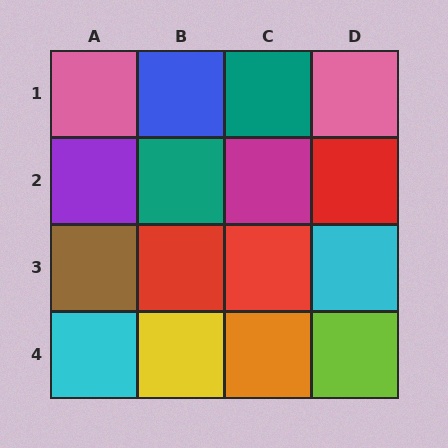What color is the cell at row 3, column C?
Red.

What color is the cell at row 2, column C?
Magenta.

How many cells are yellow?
1 cell is yellow.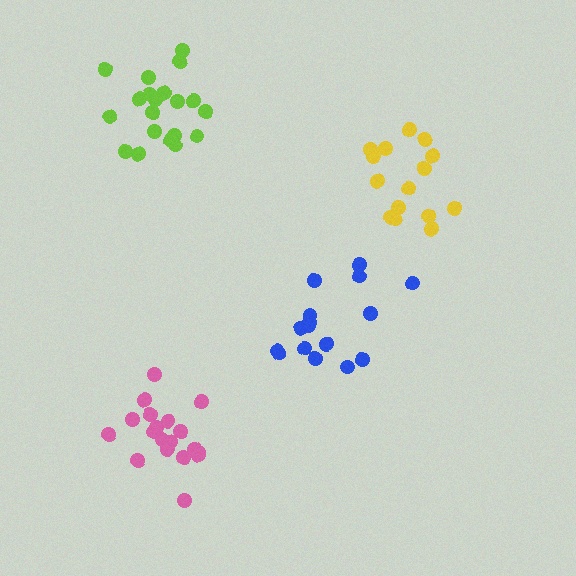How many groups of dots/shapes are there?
There are 4 groups.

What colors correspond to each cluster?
The clusters are colored: yellow, pink, lime, blue.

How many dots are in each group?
Group 1: 15 dots, Group 2: 19 dots, Group 3: 20 dots, Group 4: 16 dots (70 total).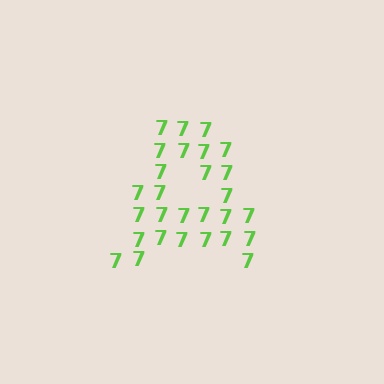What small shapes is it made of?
It is made of small digit 7's.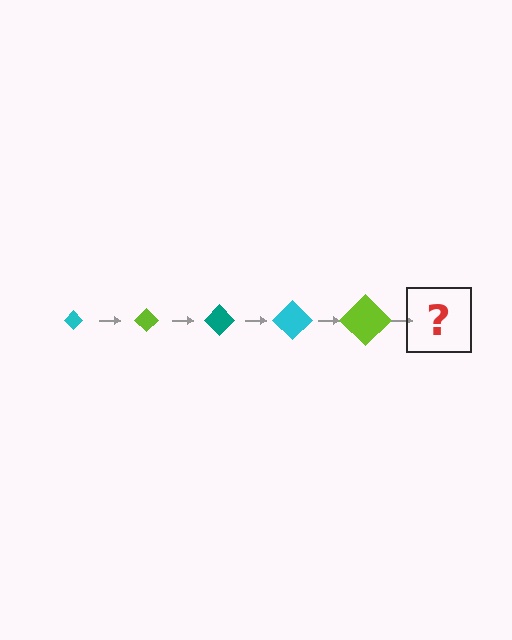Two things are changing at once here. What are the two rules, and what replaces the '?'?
The two rules are that the diamond grows larger each step and the color cycles through cyan, lime, and teal. The '?' should be a teal diamond, larger than the previous one.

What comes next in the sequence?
The next element should be a teal diamond, larger than the previous one.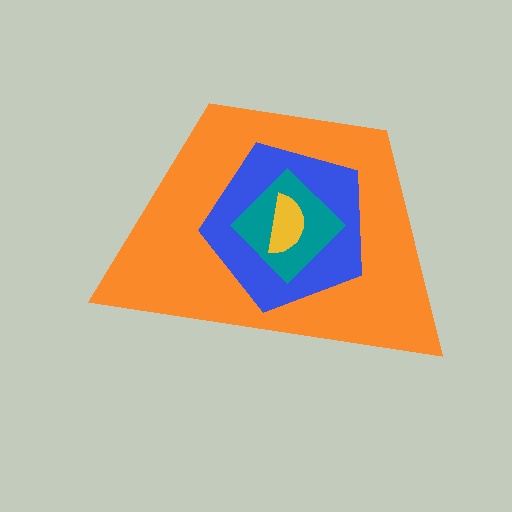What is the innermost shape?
The yellow semicircle.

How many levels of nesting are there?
4.